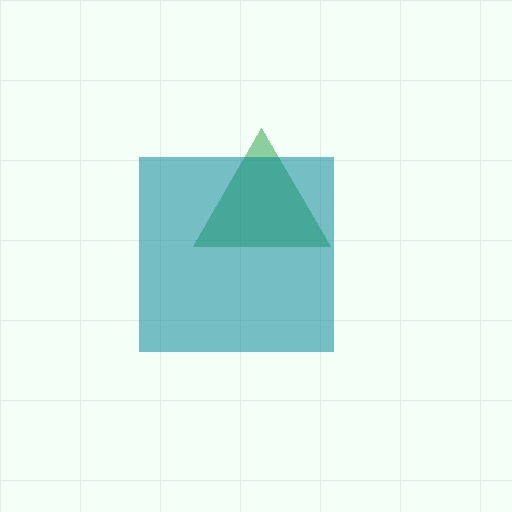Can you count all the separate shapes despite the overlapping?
Yes, there are 2 separate shapes.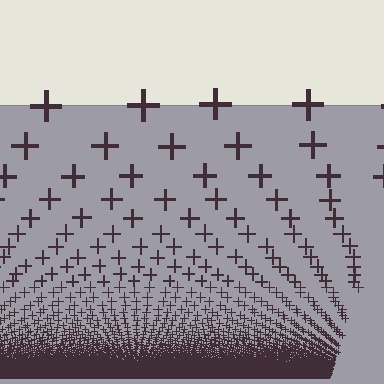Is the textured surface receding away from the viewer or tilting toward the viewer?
The surface appears to tilt toward the viewer. Texture elements get larger and sparser toward the top.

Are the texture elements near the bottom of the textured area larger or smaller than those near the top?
Smaller. The gradient is inverted — elements near the bottom are smaller and denser.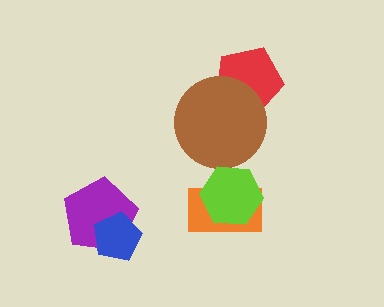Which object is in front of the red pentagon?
The brown circle is in front of the red pentagon.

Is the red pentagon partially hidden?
Yes, it is partially covered by another shape.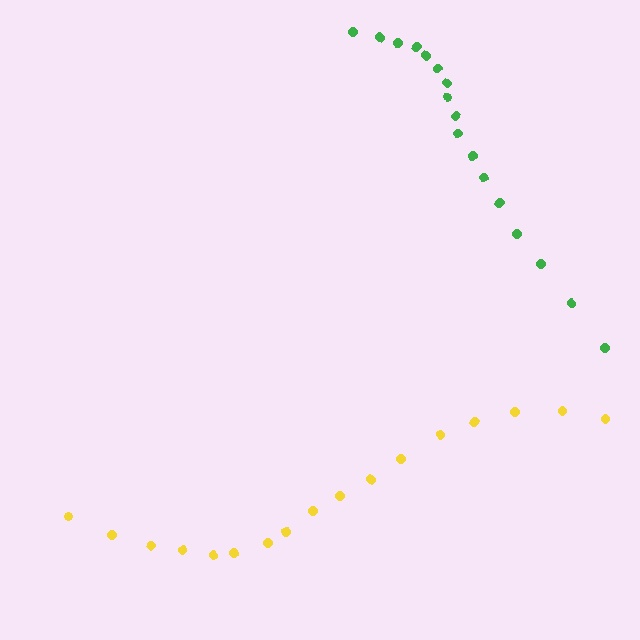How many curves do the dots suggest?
There are 2 distinct paths.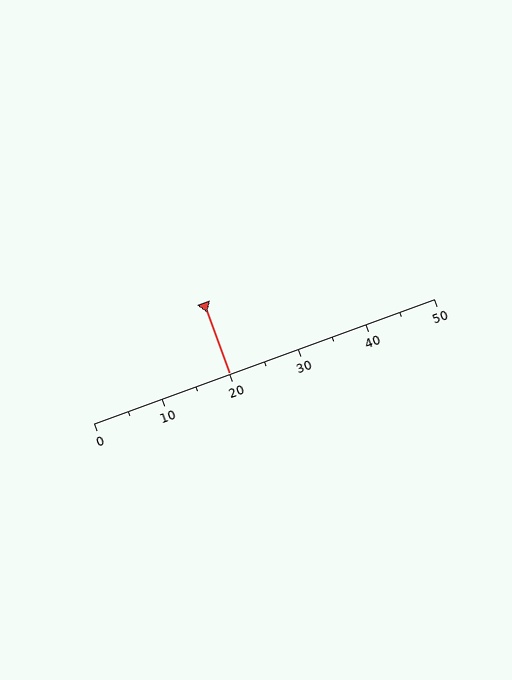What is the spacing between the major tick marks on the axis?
The major ticks are spaced 10 apart.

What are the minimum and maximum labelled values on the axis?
The axis runs from 0 to 50.